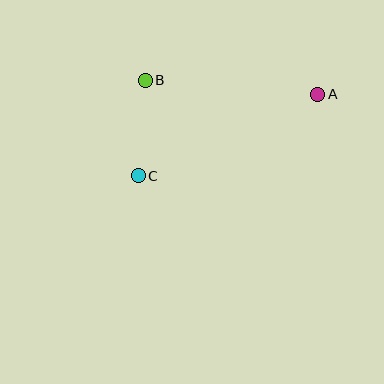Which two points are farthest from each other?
Points A and C are farthest from each other.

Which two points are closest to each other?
Points B and C are closest to each other.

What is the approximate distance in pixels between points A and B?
The distance between A and B is approximately 173 pixels.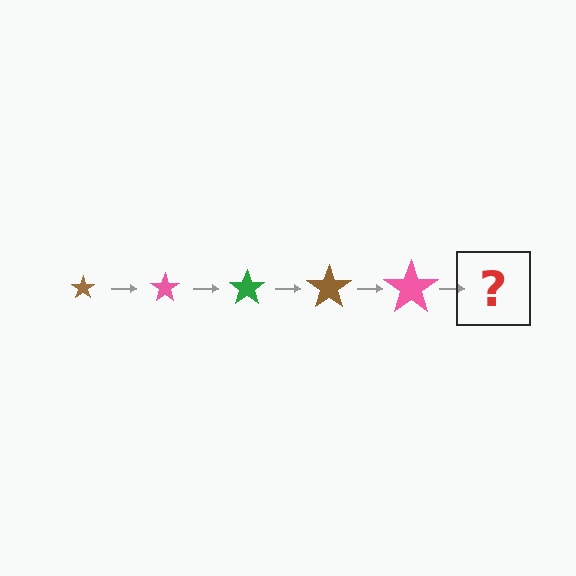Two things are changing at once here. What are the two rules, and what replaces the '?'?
The two rules are that the star grows larger each step and the color cycles through brown, pink, and green. The '?' should be a green star, larger than the previous one.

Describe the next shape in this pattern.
It should be a green star, larger than the previous one.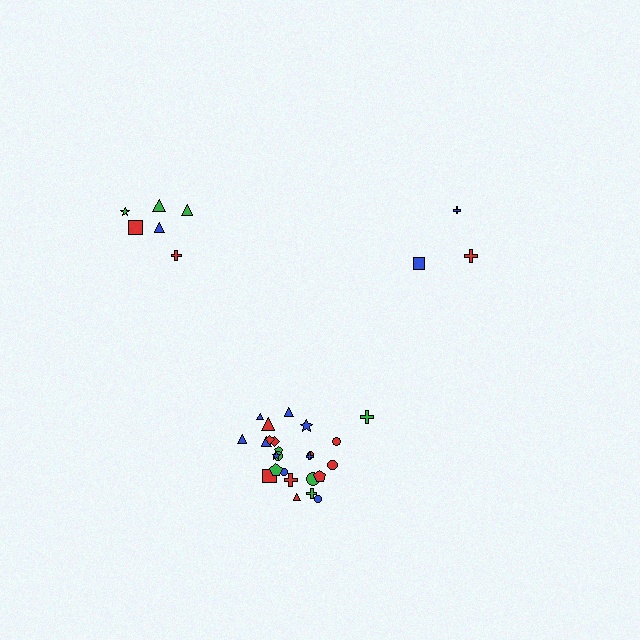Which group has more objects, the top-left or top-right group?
The top-left group.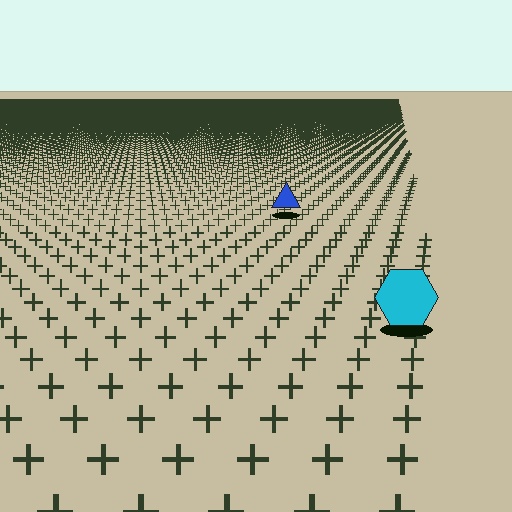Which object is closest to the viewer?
The cyan hexagon is closest. The texture marks near it are larger and more spread out.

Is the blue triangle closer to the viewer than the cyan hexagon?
No. The cyan hexagon is closer — you can tell from the texture gradient: the ground texture is coarser near it.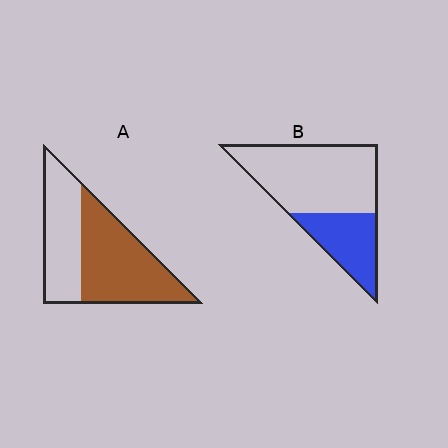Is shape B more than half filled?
No.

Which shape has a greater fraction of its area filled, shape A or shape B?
Shape A.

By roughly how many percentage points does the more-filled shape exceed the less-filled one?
By roughly 25 percentage points (A over B).